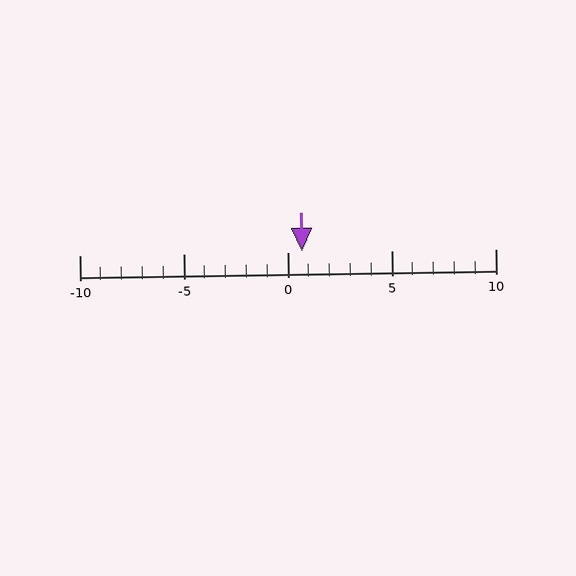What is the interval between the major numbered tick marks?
The major tick marks are spaced 5 units apart.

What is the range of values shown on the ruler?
The ruler shows values from -10 to 10.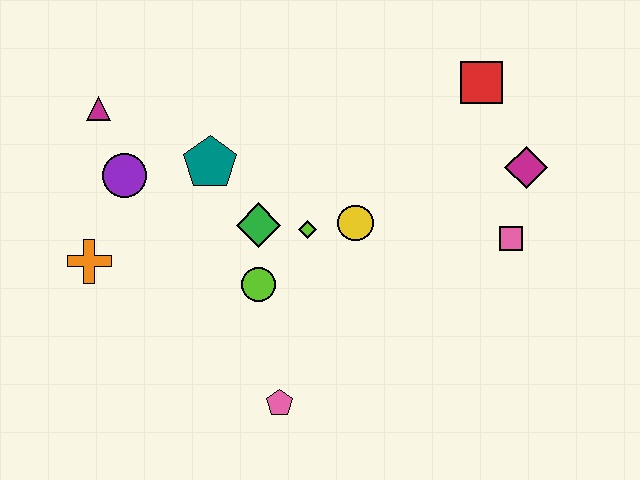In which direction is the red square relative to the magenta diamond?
The red square is above the magenta diamond.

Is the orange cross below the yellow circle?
Yes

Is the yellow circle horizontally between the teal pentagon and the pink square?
Yes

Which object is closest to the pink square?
The magenta diamond is closest to the pink square.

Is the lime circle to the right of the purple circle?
Yes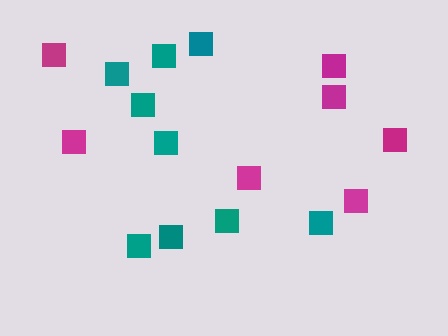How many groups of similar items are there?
There are 2 groups: one group of teal squares (9) and one group of magenta squares (7).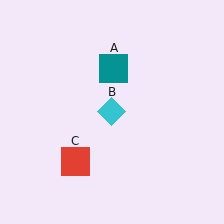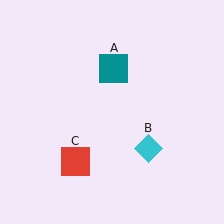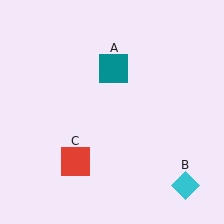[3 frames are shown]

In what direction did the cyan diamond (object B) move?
The cyan diamond (object B) moved down and to the right.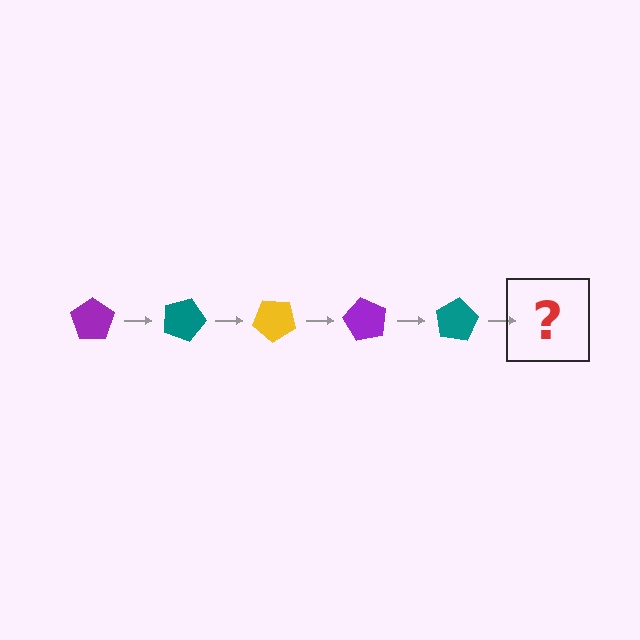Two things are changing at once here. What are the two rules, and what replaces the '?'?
The two rules are that it rotates 20 degrees each step and the color cycles through purple, teal, and yellow. The '?' should be a yellow pentagon, rotated 100 degrees from the start.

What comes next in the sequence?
The next element should be a yellow pentagon, rotated 100 degrees from the start.